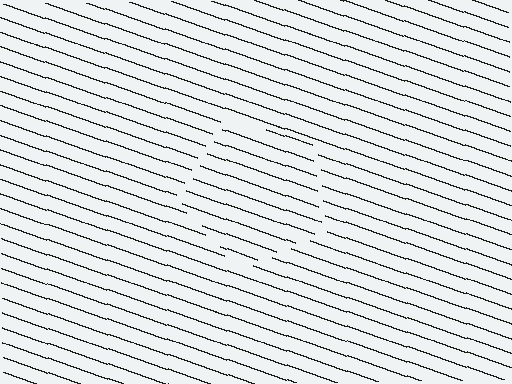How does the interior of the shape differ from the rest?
The interior of the shape contains the same grating, shifted by half a period — the contour is defined by the phase discontinuity where line-ends from the inner and outer gratings abut.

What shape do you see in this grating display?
An illusory pentagon. The interior of the shape contains the same grating, shifted by half a period — the contour is defined by the phase discontinuity where line-ends from the inner and outer gratings abut.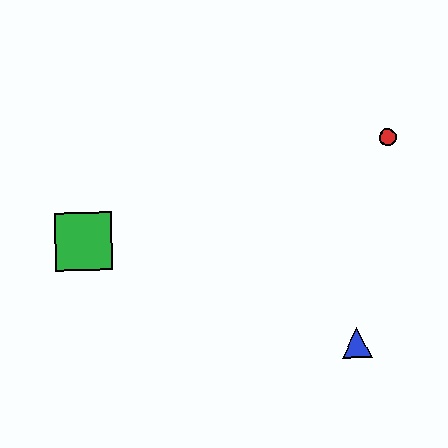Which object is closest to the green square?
The blue triangle is closest to the green square.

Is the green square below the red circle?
Yes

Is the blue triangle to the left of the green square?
No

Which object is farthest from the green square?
The red circle is farthest from the green square.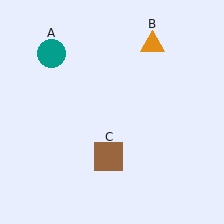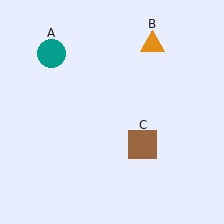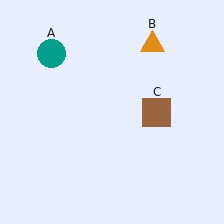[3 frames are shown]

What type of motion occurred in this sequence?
The brown square (object C) rotated counterclockwise around the center of the scene.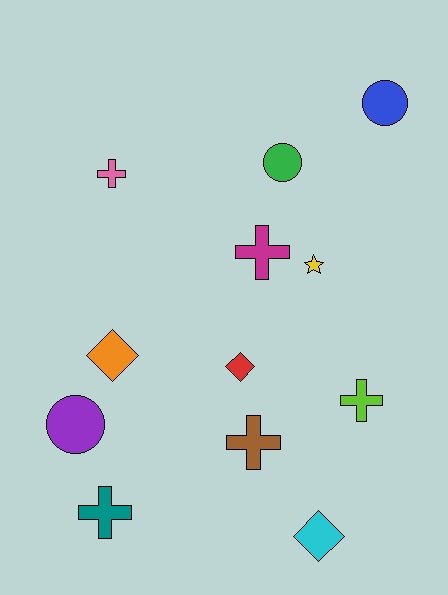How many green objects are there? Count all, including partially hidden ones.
There is 1 green object.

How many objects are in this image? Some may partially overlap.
There are 12 objects.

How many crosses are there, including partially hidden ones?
There are 5 crosses.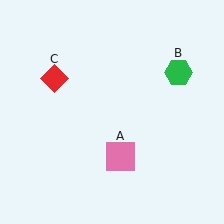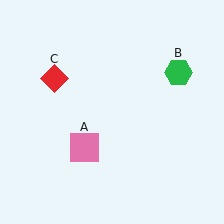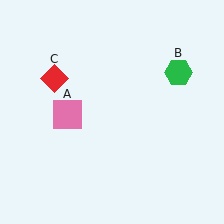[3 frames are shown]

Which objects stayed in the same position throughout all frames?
Green hexagon (object B) and red diamond (object C) remained stationary.